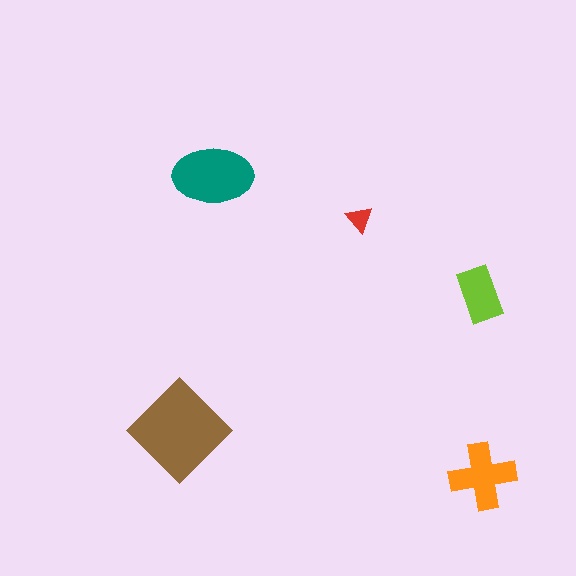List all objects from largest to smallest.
The brown diamond, the teal ellipse, the orange cross, the lime rectangle, the red triangle.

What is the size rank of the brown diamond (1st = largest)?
1st.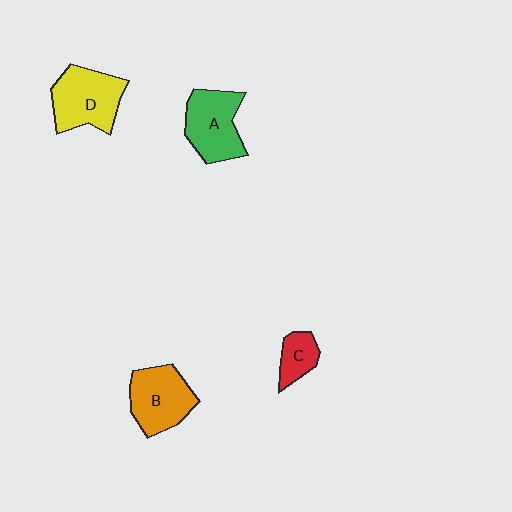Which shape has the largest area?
Shape D (yellow).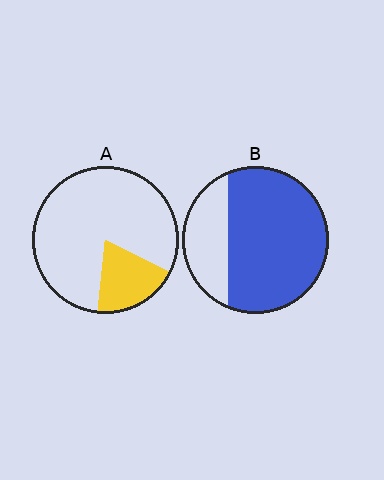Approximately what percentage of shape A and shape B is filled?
A is approximately 20% and B is approximately 75%.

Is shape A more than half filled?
No.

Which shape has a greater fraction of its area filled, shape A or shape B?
Shape B.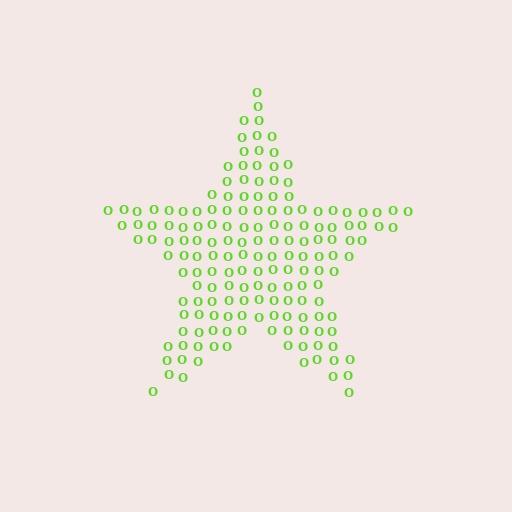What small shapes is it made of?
It is made of small letter O's.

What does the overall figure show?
The overall figure shows a star.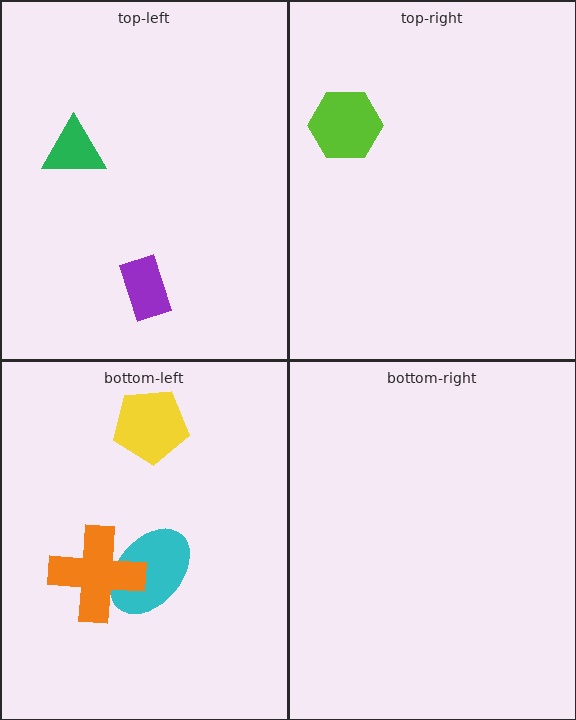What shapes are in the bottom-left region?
The yellow pentagon, the cyan ellipse, the orange cross.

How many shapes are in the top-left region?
2.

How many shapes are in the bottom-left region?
3.